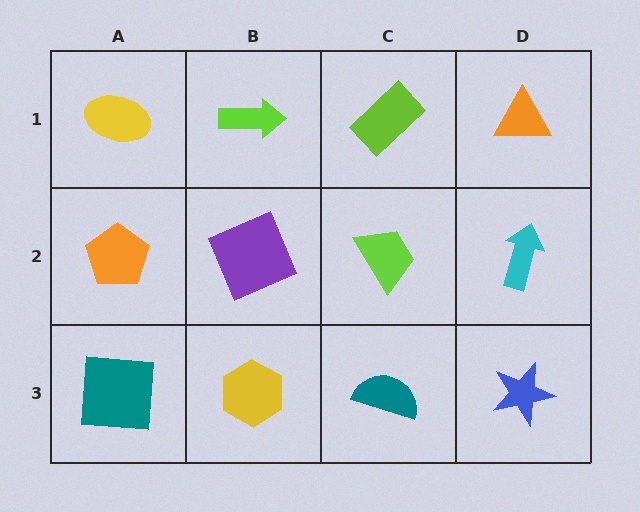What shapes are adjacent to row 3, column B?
A purple square (row 2, column B), a teal square (row 3, column A), a teal semicircle (row 3, column C).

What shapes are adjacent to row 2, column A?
A yellow ellipse (row 1, column A), a teal square (row 3, column A), a purple square (row 2, column B).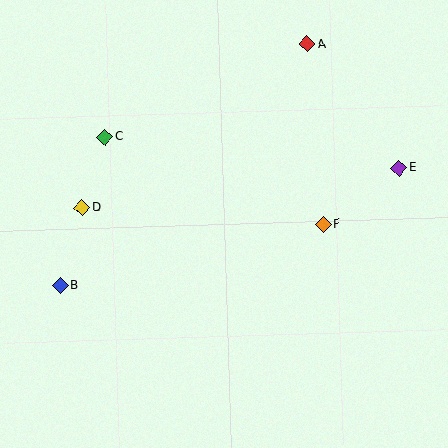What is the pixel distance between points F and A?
The distance between F and A is 181 pixels.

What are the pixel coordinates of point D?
Point D is at (82, 208).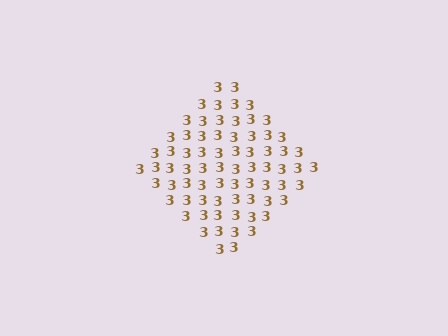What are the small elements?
The small elements are digit 3's.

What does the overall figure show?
The overall figure shows a diamond.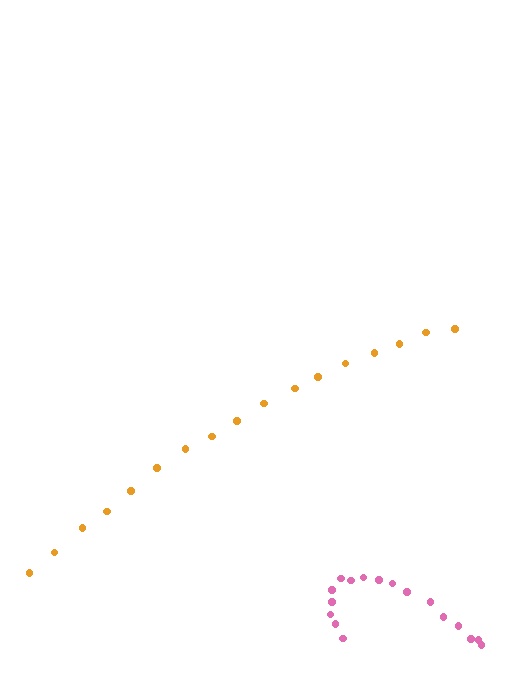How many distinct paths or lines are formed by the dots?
There are 2 distinct paths.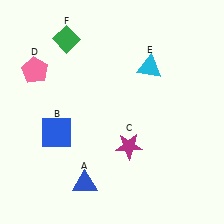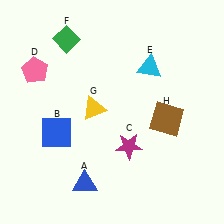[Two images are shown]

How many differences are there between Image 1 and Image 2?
There are 2 differences between the two images.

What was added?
A yellow triangle (G), a brown square (H) were added in Image 2.